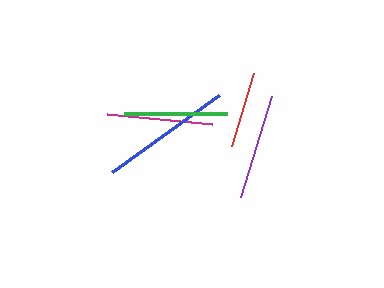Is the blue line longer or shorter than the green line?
The blue line is longer than the green line.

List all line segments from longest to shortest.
From longest to shortest: blue, purple, magenta, green, red.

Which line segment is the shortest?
The red line is the shortest at approximately 76 pixels.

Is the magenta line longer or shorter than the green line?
The magenta line is longer than the green line.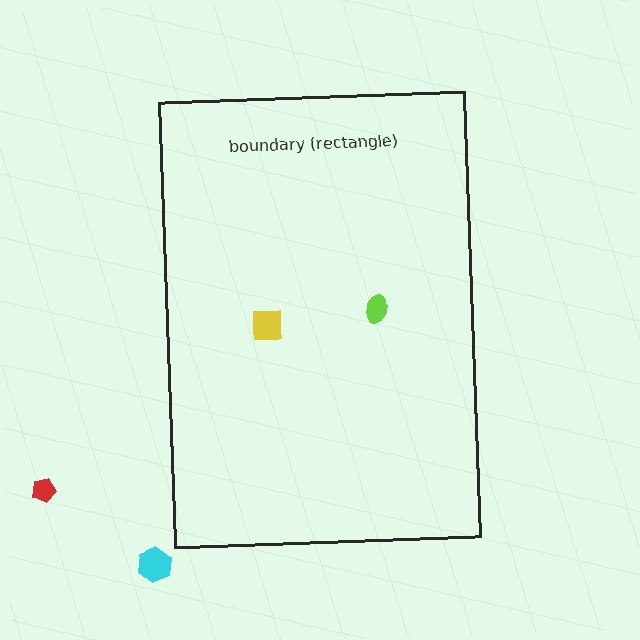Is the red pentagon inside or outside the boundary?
Outside.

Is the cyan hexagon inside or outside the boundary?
Outside.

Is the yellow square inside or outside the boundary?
Inside.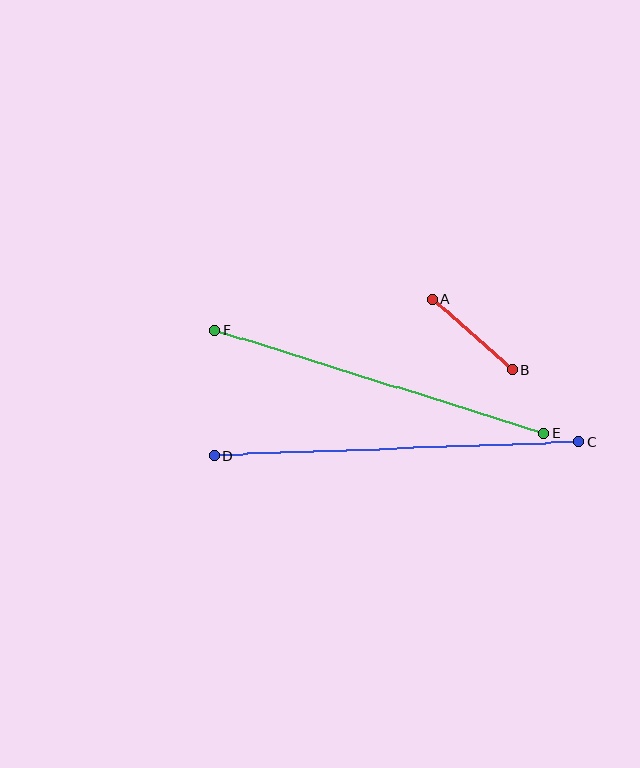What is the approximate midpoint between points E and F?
The midpoint is at approximately (379, 382) pixels.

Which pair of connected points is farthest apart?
Points C and D are farthest apart.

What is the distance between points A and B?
The distance is approximately 106 pixels.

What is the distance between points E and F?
The distance is approximately 345 pixels.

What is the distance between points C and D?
The distance is approximately 364 pixels.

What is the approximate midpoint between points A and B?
The midpoint is at approximately (472, 335) pixels.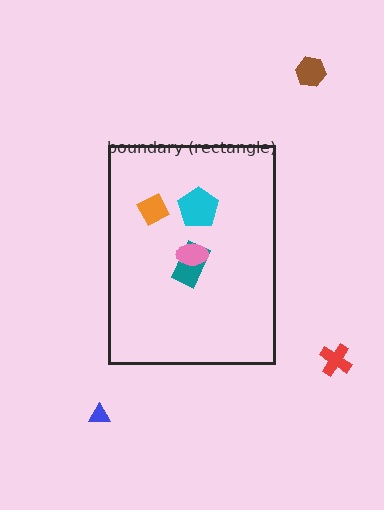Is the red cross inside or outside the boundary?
Outside.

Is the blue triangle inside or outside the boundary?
Outside.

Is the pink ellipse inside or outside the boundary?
Inside.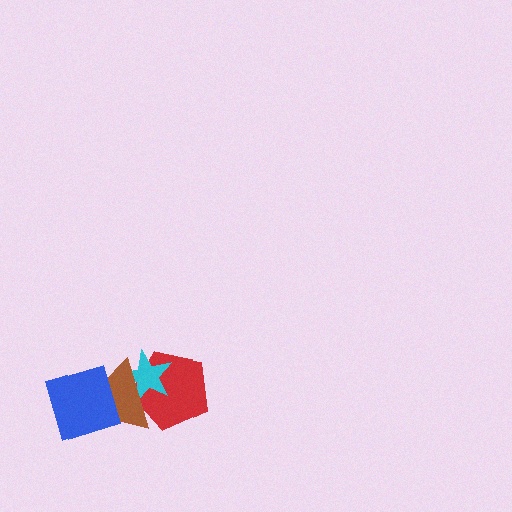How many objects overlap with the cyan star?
2 objects overlap with the cyan star.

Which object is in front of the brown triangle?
The blue square is in front of the brown triangle.